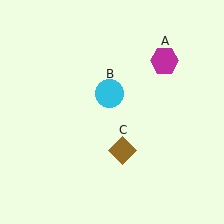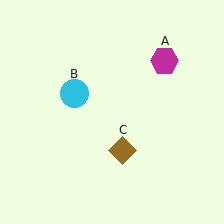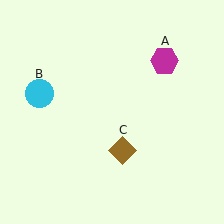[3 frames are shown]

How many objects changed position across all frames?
1 object changed position: cyan circle (object B).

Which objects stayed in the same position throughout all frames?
Magenta hexagon (object A) and brown diamond (object C) remained stationary.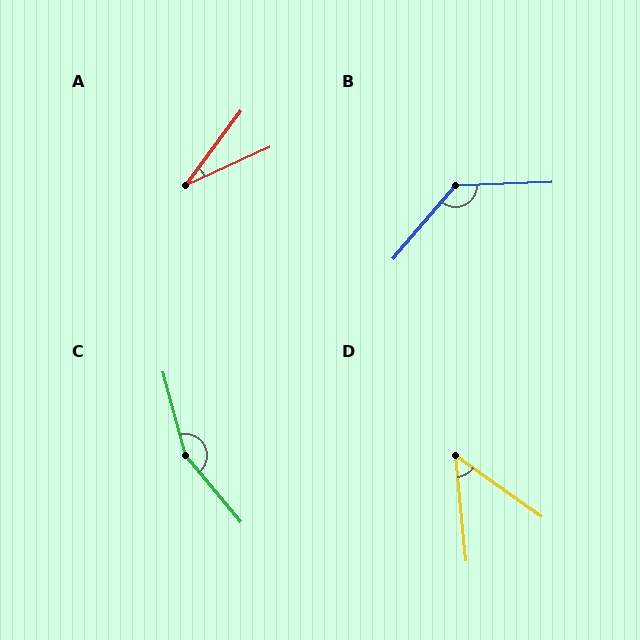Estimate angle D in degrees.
Approximately 49 degrees.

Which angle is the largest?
C, at approximately 155 degrees.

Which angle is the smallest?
A, at approximately 29 degrees.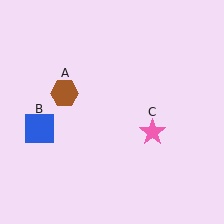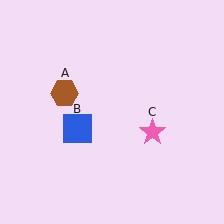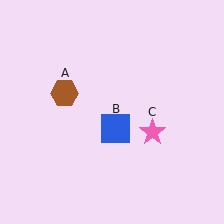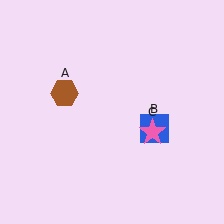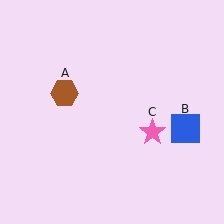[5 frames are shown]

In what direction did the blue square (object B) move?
The blue square (object B) moved right.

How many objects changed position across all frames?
1 object changed position: blue square (object B).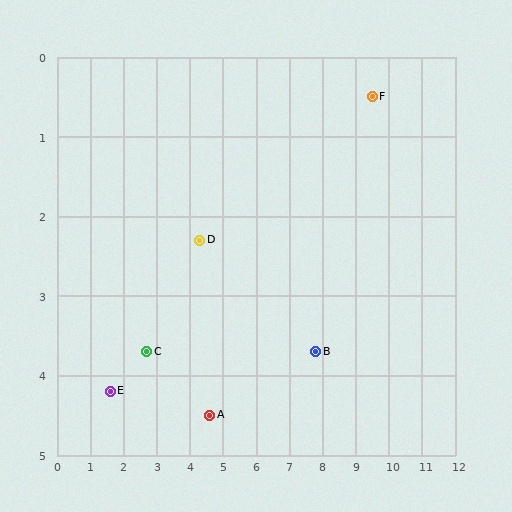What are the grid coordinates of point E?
Point E is at approximately (1.6, 4.2).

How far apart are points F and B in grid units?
Points F and B are about 3.6 grid units apart.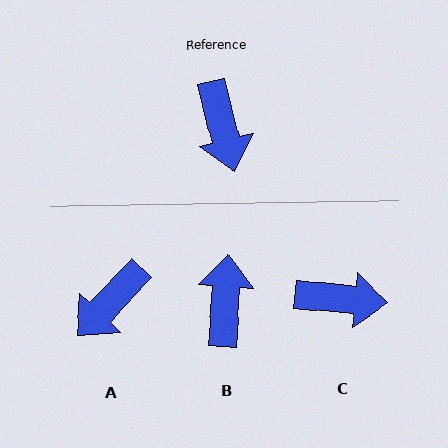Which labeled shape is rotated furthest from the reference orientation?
B, about 161 degrees away.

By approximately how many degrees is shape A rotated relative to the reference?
Approximately 58 degrees clockwise.